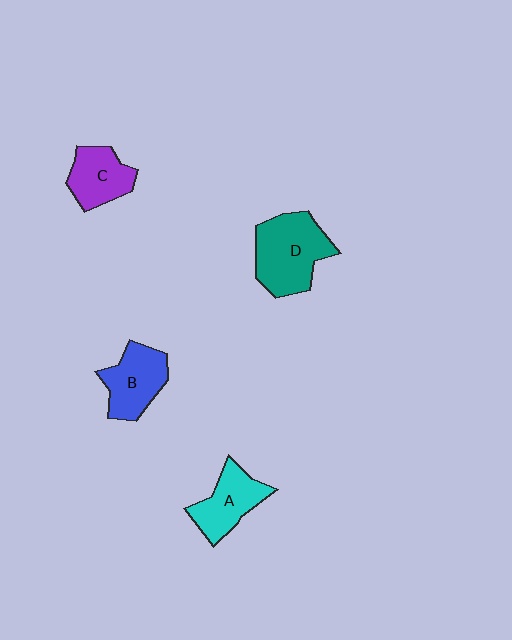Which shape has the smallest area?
Shape C (purple).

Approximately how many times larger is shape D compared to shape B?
Approximately 1.4 times.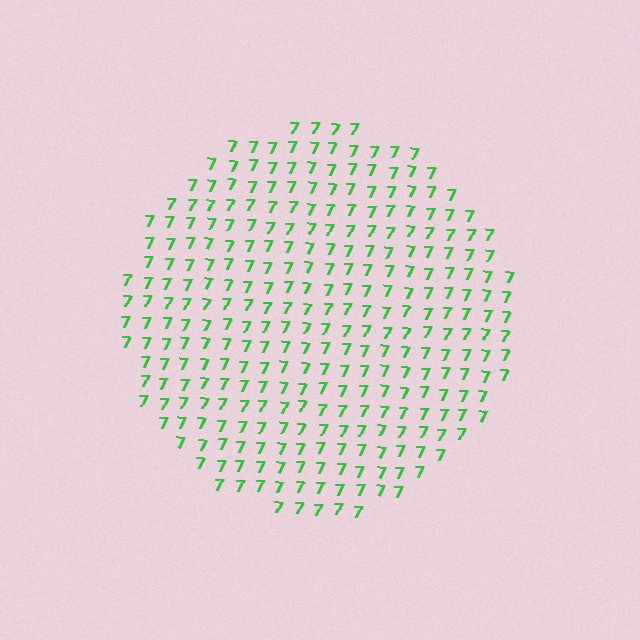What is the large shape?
The large shape is a circle.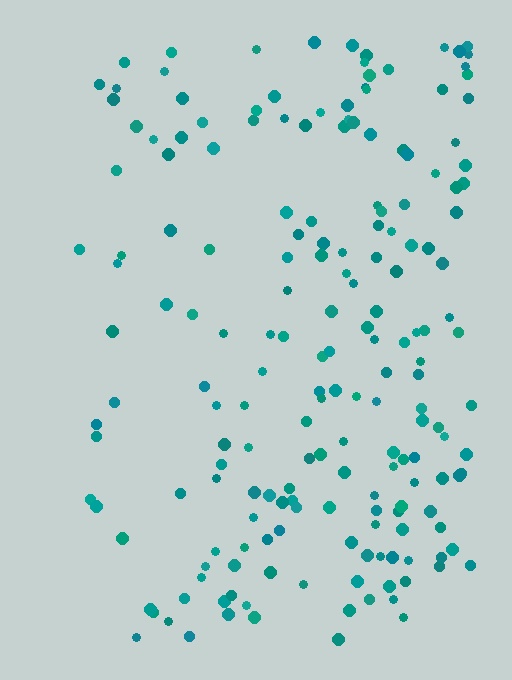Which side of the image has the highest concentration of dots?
The right.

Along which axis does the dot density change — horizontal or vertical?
Horizontal.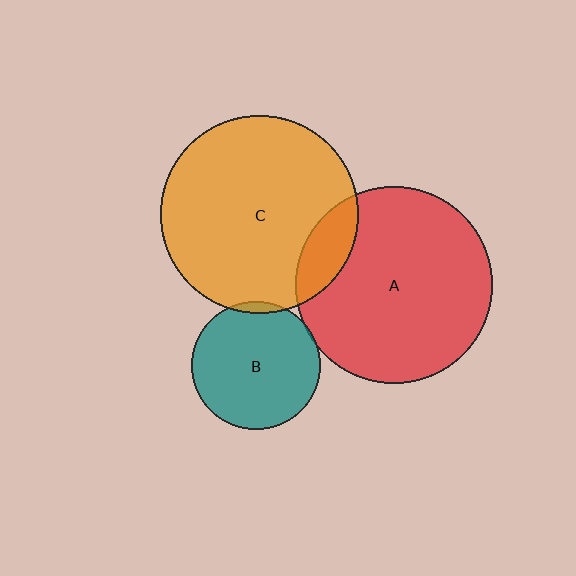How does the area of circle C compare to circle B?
Approximately 2.4 times.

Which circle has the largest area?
Circle C (orange).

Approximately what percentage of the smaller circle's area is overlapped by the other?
Approximately 5%.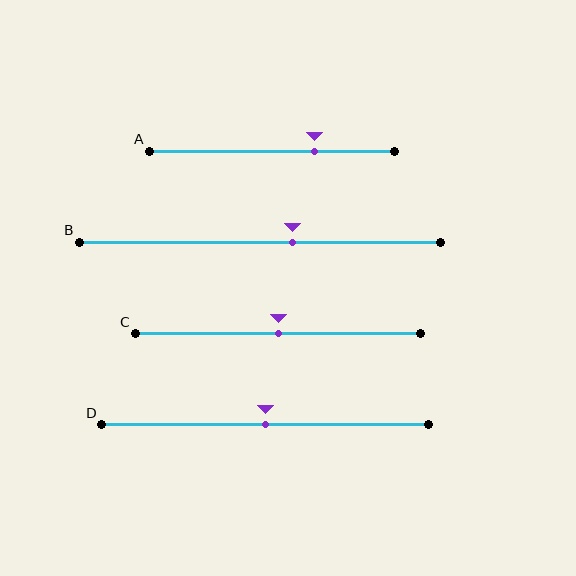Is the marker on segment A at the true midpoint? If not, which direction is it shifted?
No, the marker on segment A is shifted to the right by about 17% of the segment length.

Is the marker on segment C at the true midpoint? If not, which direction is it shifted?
Yes, the marker on segment C is at the true midpoint.